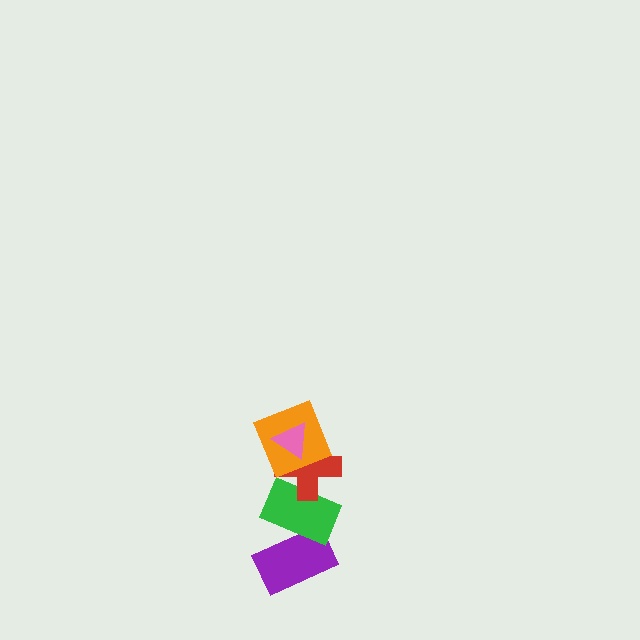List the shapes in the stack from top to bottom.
From top to bottom: the pink triangle, the orange square, the red cross, the green rectangle, the purple rectangle.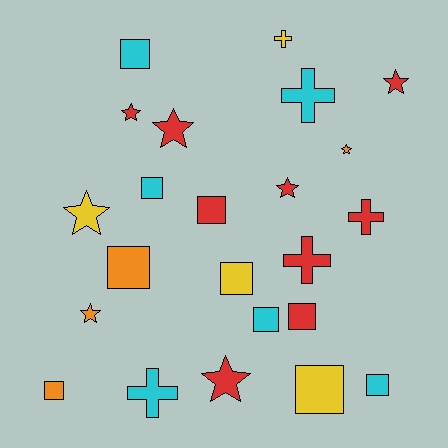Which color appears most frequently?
Red, with 9 objects.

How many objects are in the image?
There are 23 objects.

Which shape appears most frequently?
Square, with 10 objects.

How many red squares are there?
There are 2 red squares.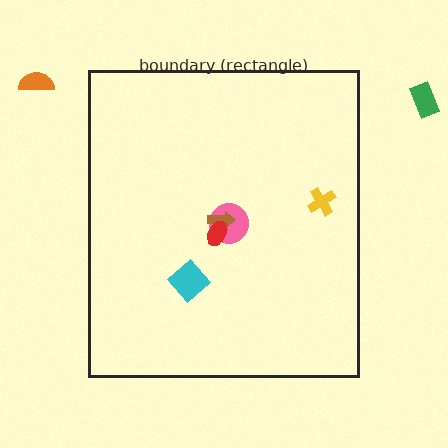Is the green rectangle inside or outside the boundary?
Outside.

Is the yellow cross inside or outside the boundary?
Inside.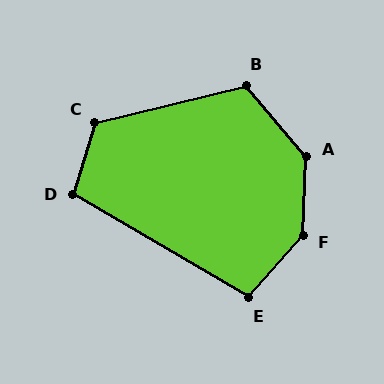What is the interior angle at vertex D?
Approximately 103 degrees (obtuse).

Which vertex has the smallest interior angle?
E, at approximately 101 degrees.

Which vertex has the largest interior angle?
F, at approximately 140 degrees.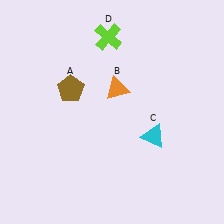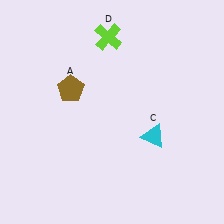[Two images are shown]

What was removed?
The orange triangle (B) was removed in Image 2.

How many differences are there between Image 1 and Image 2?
There is 1 difference between the two images.